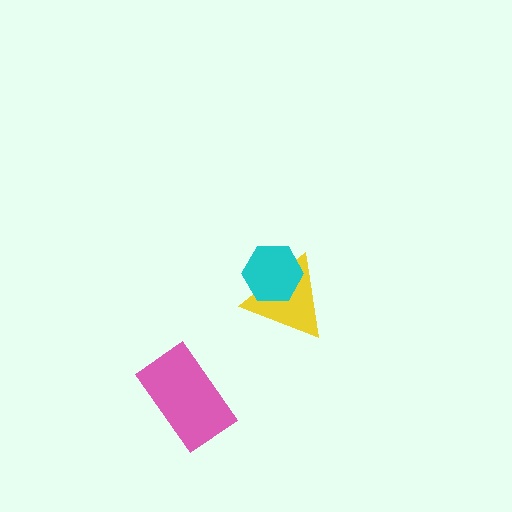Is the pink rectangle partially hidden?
No, no other shape covers it.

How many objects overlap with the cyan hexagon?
1 object overlaps with the cyan hexagon.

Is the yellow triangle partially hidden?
Yes, it is partially covered by another shape.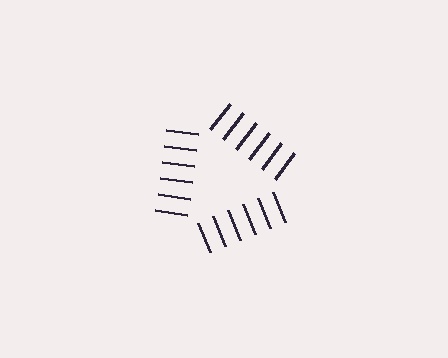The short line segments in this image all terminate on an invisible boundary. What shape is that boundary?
An illusory triangle — the line segments terminate on its edges but no continuous stroke is drawn.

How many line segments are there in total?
18 — 6 along each of the 3 edges.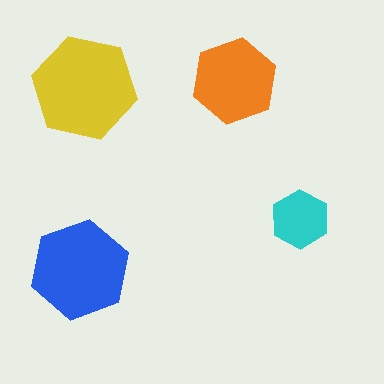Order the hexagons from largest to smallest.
the yellow one, the blue one, the orange one, the cyan one.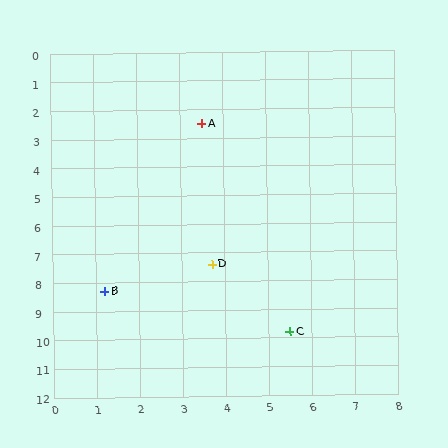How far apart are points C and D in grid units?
Points C and D are about 3.0 grid units apart.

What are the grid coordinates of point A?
Point A is at approximately (3.5, 2.5).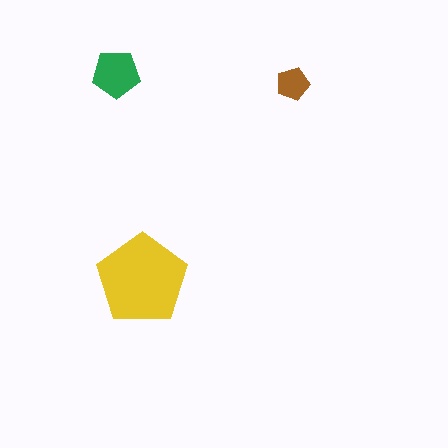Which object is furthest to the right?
The brown pentagon is rightmost.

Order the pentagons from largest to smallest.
the yellow one, the green one, the brown one.